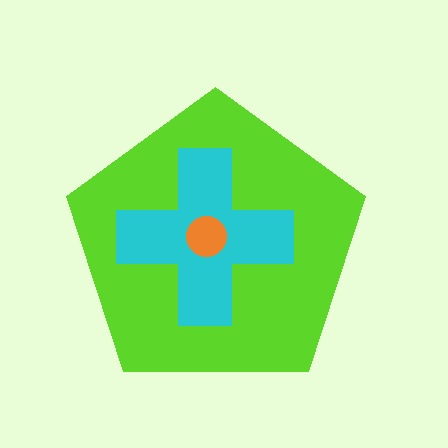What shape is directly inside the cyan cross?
The orange circle.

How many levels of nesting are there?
3.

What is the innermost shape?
The orange circle.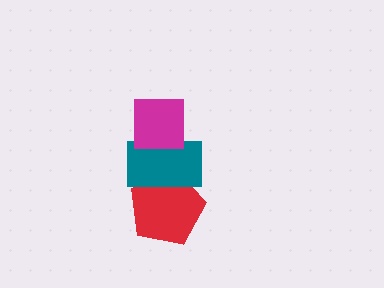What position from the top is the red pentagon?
The red pentagon is 3rd from the top.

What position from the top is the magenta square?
The magenta square is 1st from the top.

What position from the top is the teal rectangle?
The teal rectangle is 2nd from the top.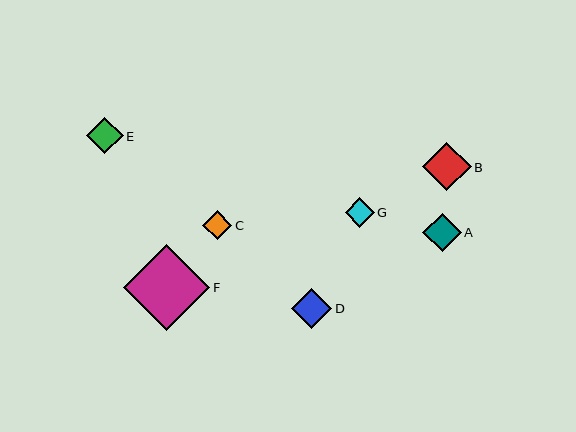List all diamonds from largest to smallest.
From largest to smallest: F, B, D, A, E, G, C.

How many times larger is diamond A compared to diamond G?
Diamond A is approximately 1.3 times the size of diamond G.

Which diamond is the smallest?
Diamond C is the smallest with a size of approximately 29 pixels.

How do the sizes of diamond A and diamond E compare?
Diamond A and diamond E are approximately the same size.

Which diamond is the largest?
Diamond F is the largest with a size of approximately 86 pixels.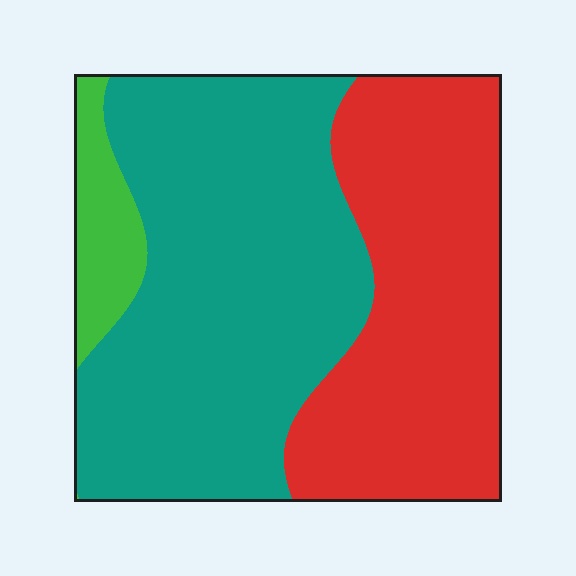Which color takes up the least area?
Green, at roughly 10%.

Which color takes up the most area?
Teal, at roughly 55%.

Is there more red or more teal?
Teal.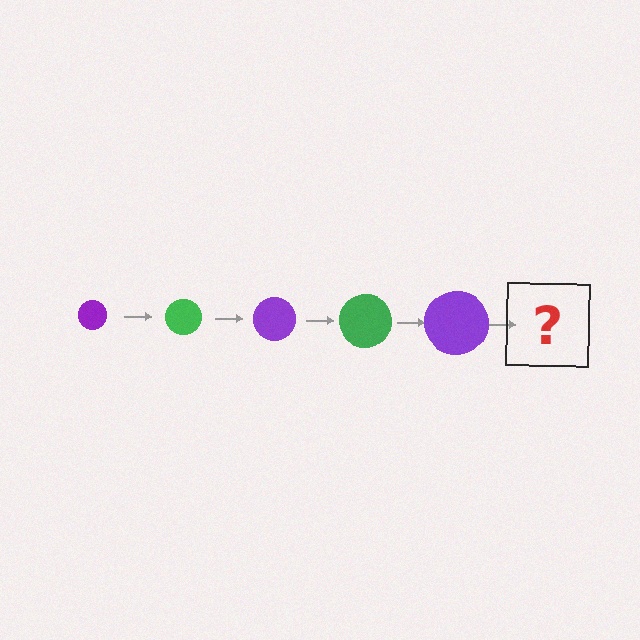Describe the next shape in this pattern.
It should be a green circle, larger than the previous one.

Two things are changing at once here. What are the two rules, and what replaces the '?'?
The two rules are that the circle grows larger each step and the color cycles through purple and green. The '?' should be a green circle, larger than the previous one.